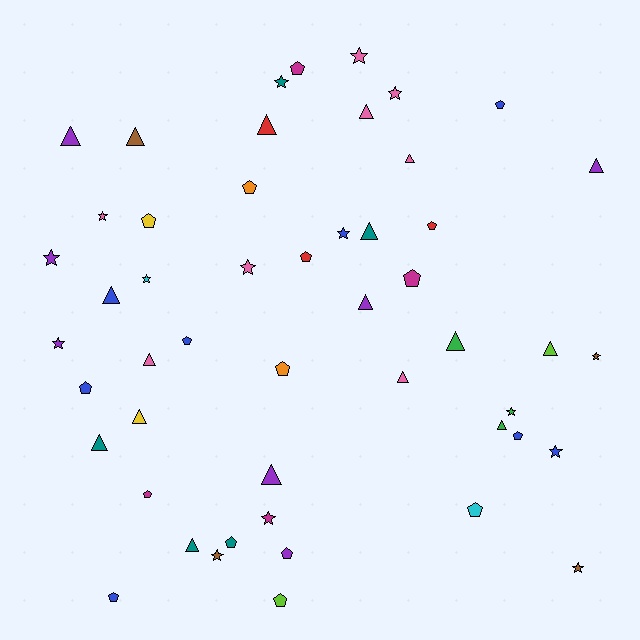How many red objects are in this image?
There are 3 red objects.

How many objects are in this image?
There are 50 objects.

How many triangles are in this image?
There are 18 triangles.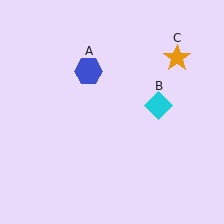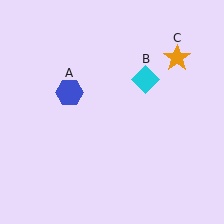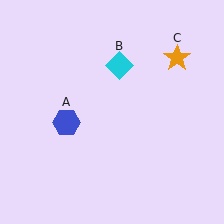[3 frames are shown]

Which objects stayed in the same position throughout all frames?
Orange star (object C) remained stationary.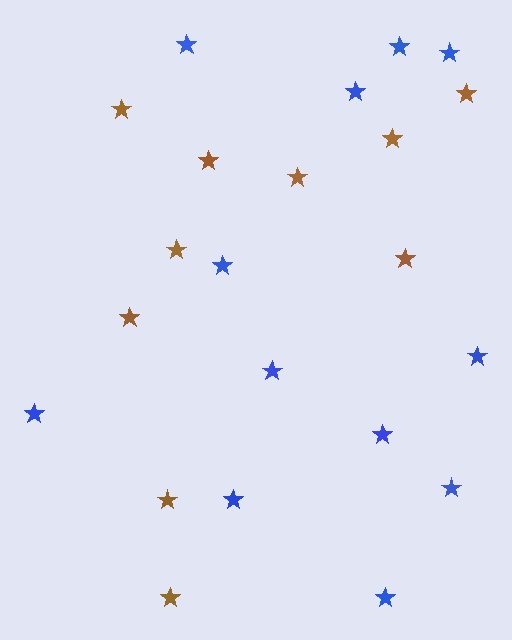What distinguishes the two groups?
There are 2 groups: one group of brown stars (10) and one group of blue stars (12).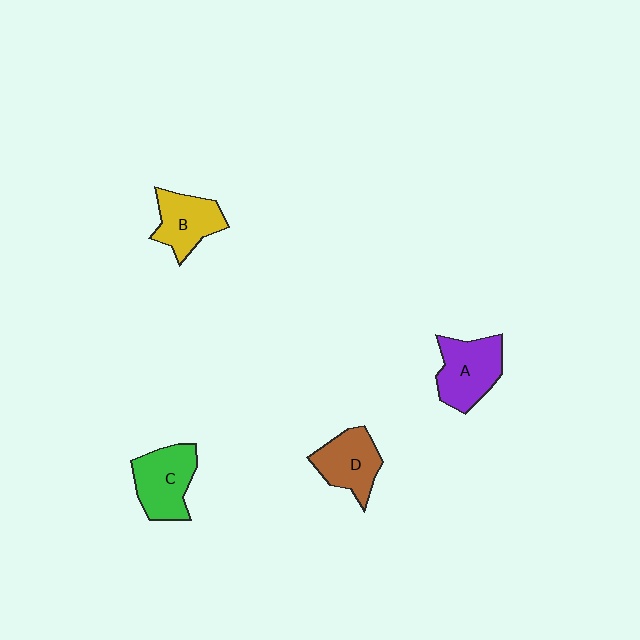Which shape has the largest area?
Shape A (purple).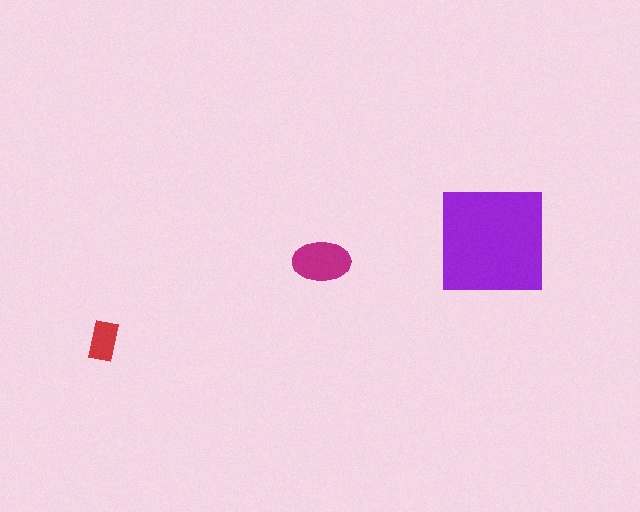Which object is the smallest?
The red rectangle.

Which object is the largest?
The purple square.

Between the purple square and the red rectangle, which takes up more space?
The purple square.